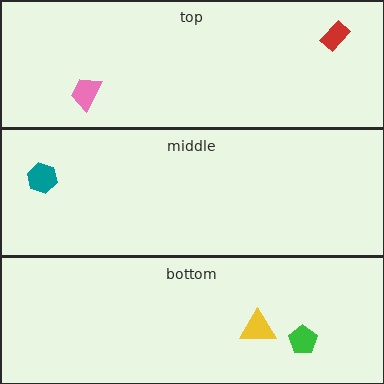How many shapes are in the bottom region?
2.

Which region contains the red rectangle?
The top region.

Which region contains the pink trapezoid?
The top region.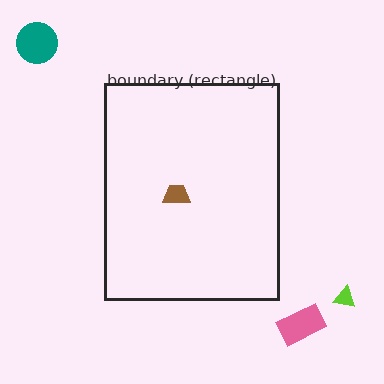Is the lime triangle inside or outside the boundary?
Outside.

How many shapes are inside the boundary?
1 inside, 3 outside.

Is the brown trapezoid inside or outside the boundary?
Inside.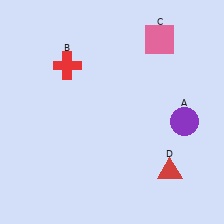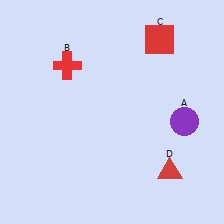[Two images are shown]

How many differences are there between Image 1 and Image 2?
There is 1 difference between the two images.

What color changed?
The square (C) changed from pink in Image 1 to red in Image 2.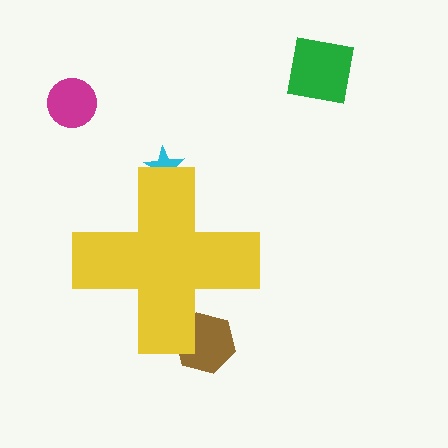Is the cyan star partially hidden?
Yes, the cyan star is partially hidden behind the yellow cross.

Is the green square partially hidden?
No, the green square is fully visible.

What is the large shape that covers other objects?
A yellow cross.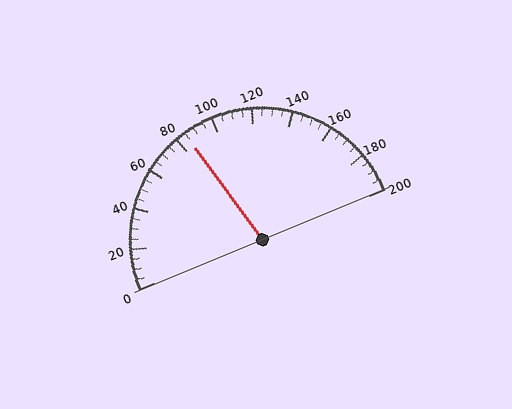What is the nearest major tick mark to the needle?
The nearest major tick mark is 80.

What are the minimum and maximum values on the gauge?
The gauge ranges from 0 to 200.